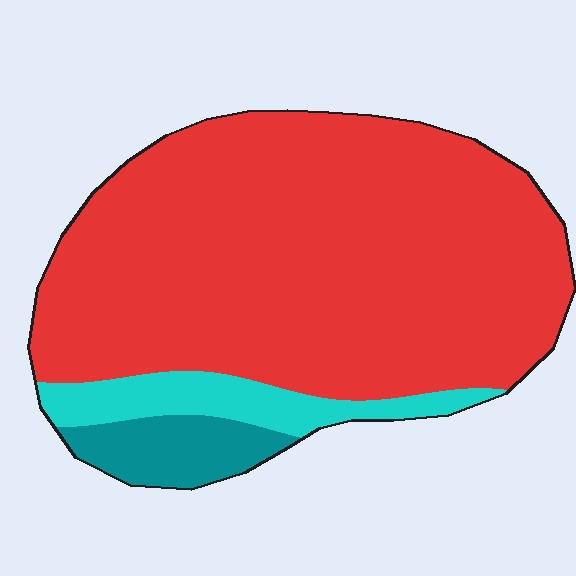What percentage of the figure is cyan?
Cyan covers about 10% of the figure.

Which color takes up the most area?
Red, at roughly 80%.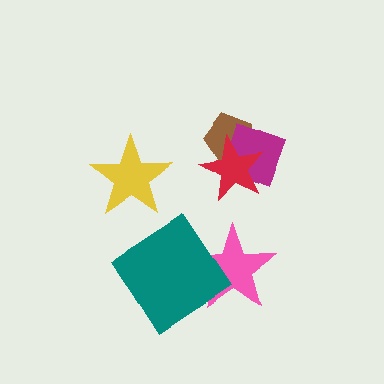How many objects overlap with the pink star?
1 object overlaps with the pink star.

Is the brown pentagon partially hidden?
Yes, it is partially covered by another shape.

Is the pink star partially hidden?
Yes, it is partially covered by another shape.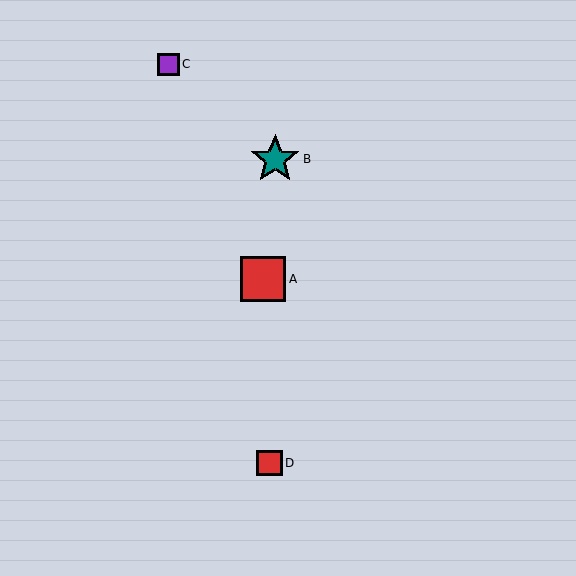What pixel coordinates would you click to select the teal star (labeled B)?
Click at (275, 160) to select the teal star B.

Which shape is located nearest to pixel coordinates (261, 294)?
The red square (labeled A) at (263, 279) is nearest to that location.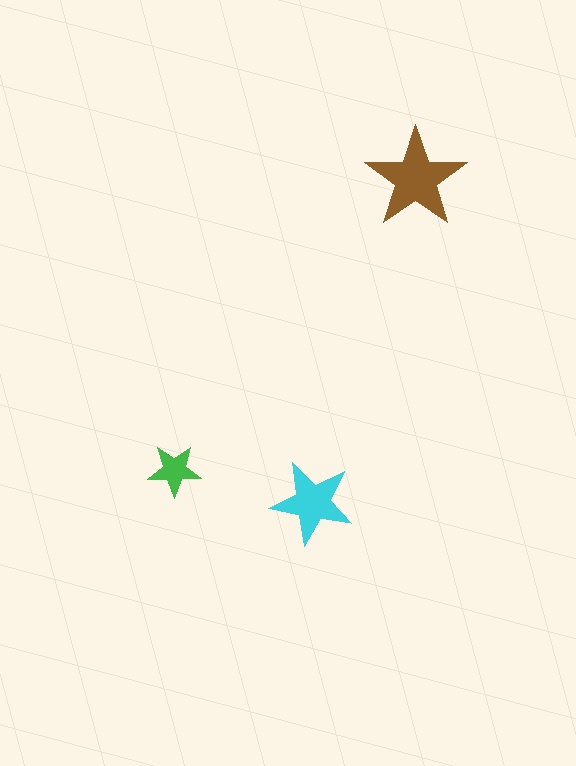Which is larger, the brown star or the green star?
The brown one.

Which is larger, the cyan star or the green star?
The cyan one.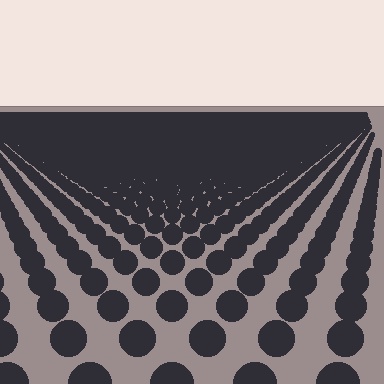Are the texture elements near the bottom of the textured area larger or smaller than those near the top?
Larger. Near the bottom, elements are closer to the viewer and appear at a bigger on-screen size.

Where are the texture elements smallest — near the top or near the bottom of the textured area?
Near the top.